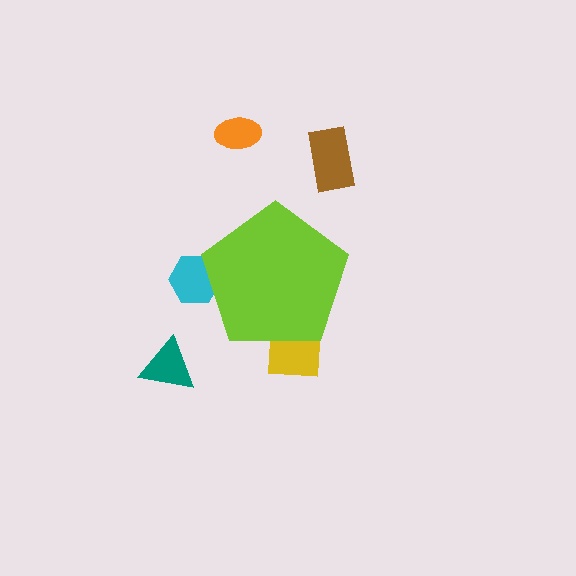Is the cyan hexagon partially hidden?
Yes, the cyan hexagon is partially hidden behind the lime pentagon.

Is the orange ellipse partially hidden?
No, the orange ellipse is fully visible.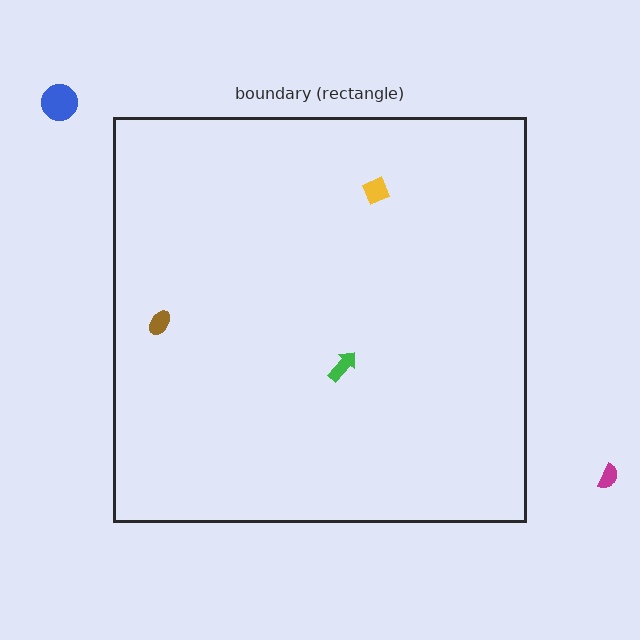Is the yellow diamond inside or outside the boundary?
Inside.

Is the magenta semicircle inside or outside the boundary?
Outside.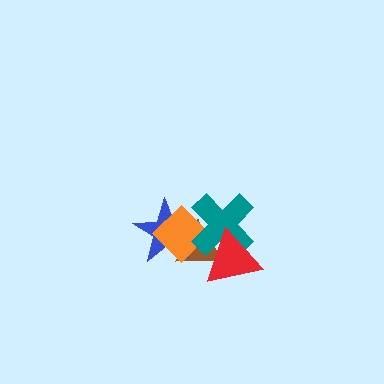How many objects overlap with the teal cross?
4 objects overlap with the teal cross.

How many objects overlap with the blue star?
3 objects overlap with the blue star.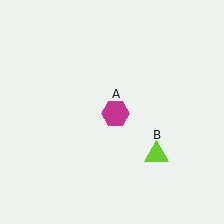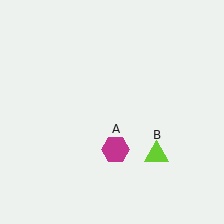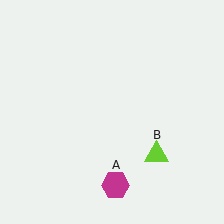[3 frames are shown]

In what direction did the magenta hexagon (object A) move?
The magenta hexagon (object A) moved down.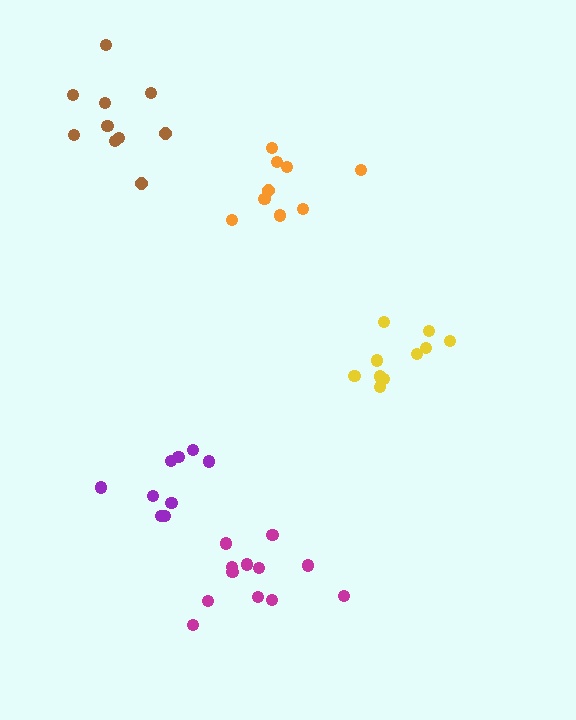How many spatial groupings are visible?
There are 5 spatial groupings.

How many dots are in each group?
Group 1: 12 dots, Group 2: 9 dots, Group 3: 10 dots, Group 4: 10 dots, Group 5: 9 dots (50 total).